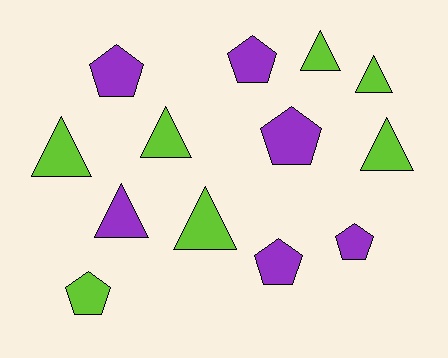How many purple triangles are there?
There is 1 purple triangle.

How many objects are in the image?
There are 13 objects.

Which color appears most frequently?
Lime, with 7 objects.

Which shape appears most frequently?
Triangle, with 7 objects.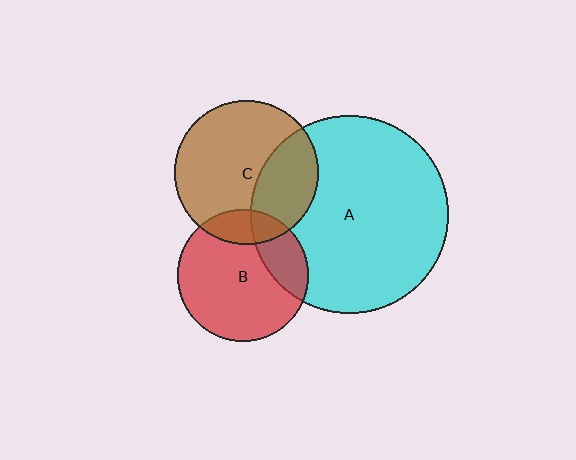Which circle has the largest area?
Circle A (cyan).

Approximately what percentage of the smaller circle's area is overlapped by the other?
Approximately 25%.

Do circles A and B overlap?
Yes.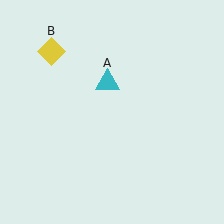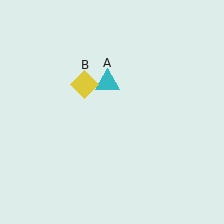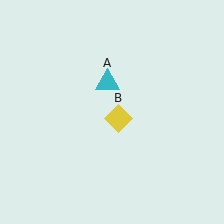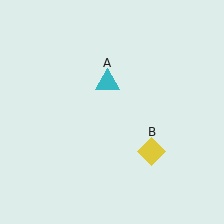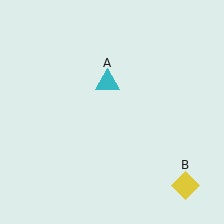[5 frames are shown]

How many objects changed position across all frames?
1 object changed position: yellow diamond (object B).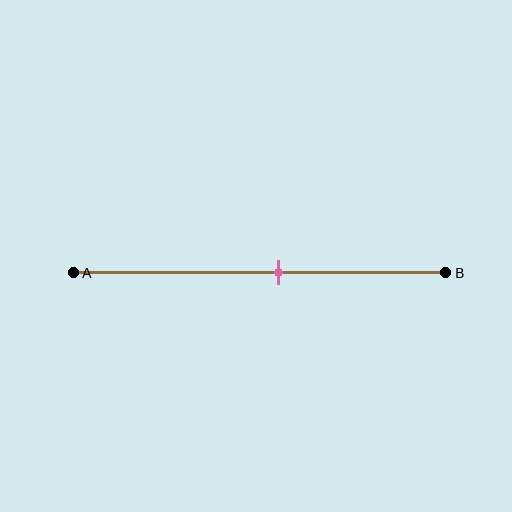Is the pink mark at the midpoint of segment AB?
No, the mark is at about 55% from A, not at the 50% midpoint.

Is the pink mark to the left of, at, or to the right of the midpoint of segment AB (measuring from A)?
The pink mark is to the right of the midpoint of segment AB.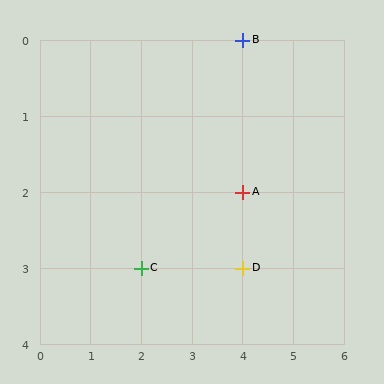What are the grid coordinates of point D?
Point D is at grid coordinates (4, 3).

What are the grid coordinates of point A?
Point A is at grid coordinates (4, 2).